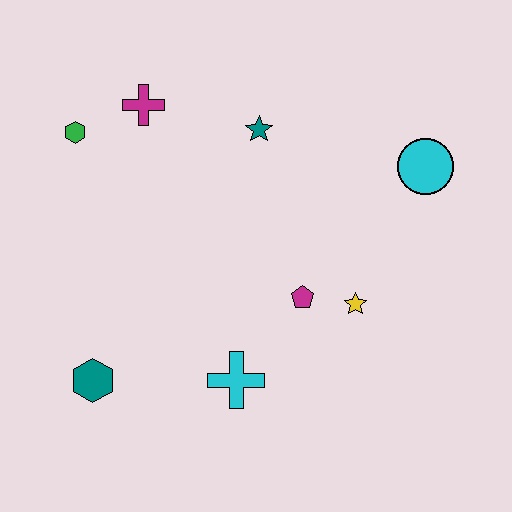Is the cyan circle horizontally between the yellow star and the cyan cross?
No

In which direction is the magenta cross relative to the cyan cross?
The magenta cross is above the cyan cross.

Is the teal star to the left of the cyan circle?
Yes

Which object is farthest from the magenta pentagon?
The green hexagon is farthest from the magenta pentagon.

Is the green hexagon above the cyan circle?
Yes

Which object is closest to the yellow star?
The magenta pentagon is closest to the yellow star.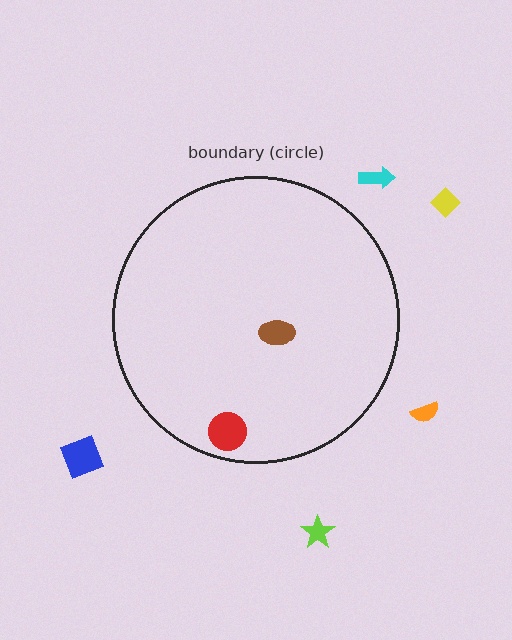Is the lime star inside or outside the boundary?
Outside.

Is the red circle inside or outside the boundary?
Inside.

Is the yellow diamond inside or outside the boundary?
Outside.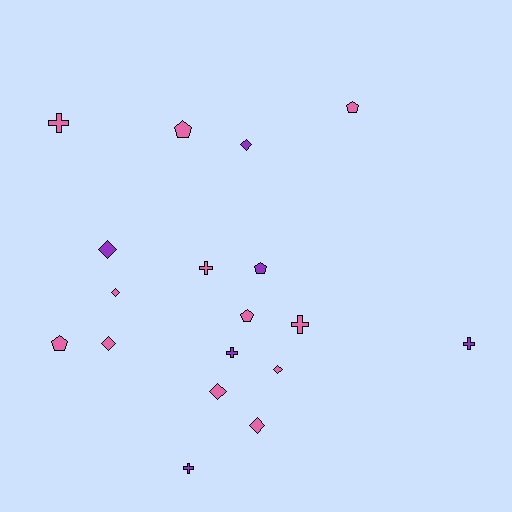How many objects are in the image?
There are 18 objects.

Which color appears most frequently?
Pink, with 12 objects.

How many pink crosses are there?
There are 3 pink crosses.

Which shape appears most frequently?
Diamond, with 7 objects.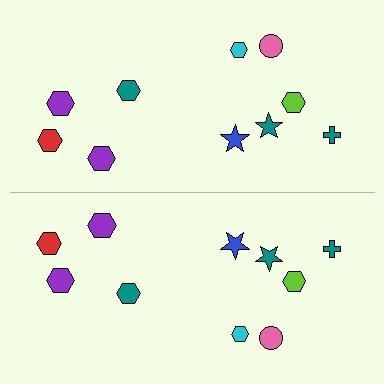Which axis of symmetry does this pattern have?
The pattern has a horizontal axis of symmetry running through the center of the image.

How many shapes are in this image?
There are 20 shapes in this image.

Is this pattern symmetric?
Yes, this pattern has bilateral (reflection) symmetry.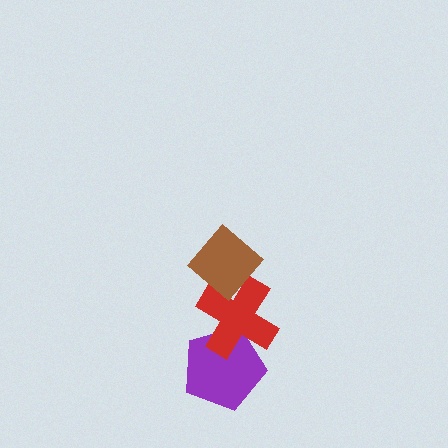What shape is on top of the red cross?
The brown diamond is on top of the red cross.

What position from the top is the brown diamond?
The brown diamond is 1st from the top.